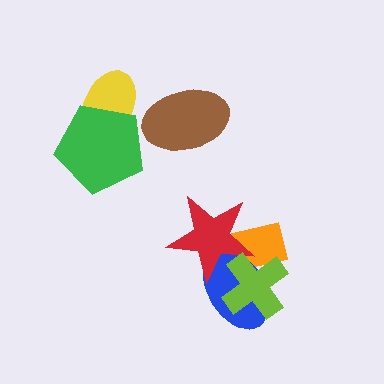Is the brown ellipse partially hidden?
No, no other shape covers it.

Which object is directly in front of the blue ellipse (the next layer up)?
The red star is directly in front of the blue ellipse.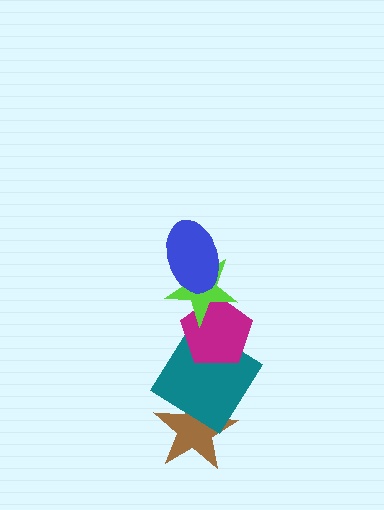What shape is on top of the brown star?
The teal diamond is on top of the brown star.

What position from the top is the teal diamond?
The teal diamond is 4th from the top.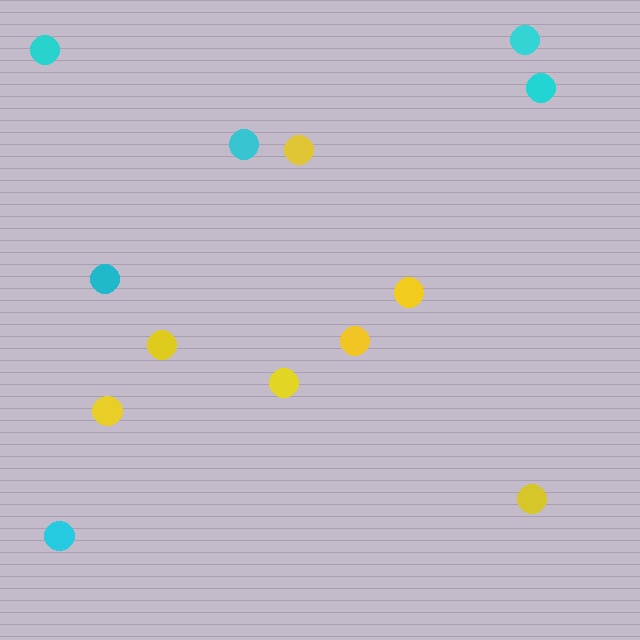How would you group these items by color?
There are 2 groups: one group of yellow circles (7) and one group of cyan circles (6).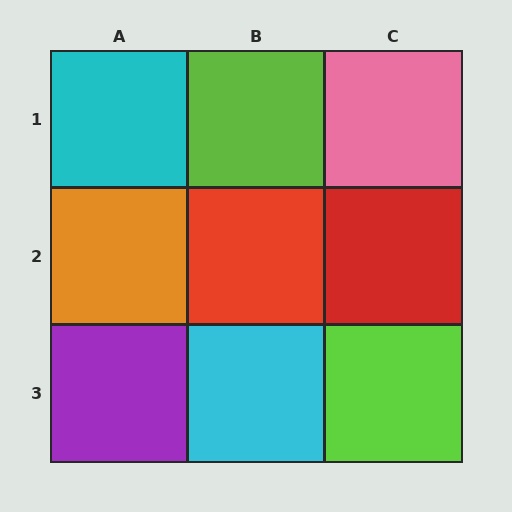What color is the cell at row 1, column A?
Cyan.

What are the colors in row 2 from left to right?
Orange, red, red.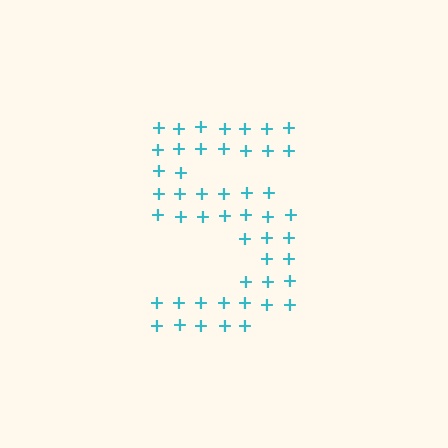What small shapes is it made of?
It is made of small plus signs.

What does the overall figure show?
The overall figure shows the digit 5.